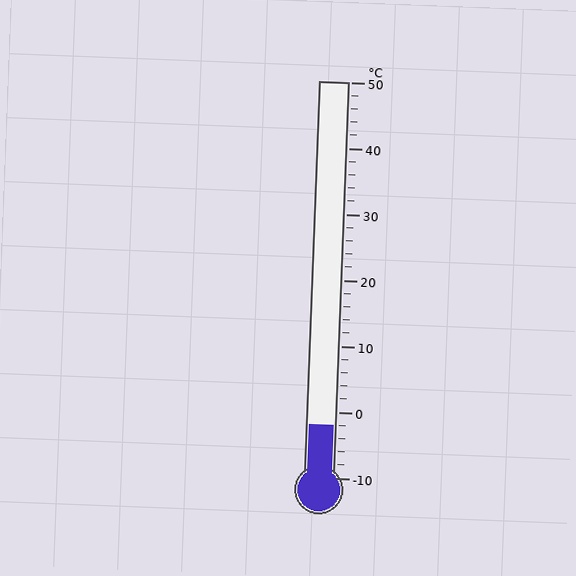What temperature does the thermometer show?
The thermometer shows approximately -2°C.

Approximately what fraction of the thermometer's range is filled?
The thermometer is filled to approximately 15% of its range.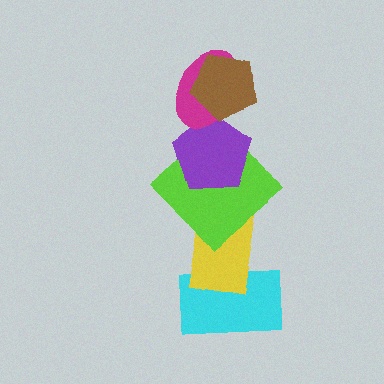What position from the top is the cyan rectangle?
The cyan rectangle is 6th from the top.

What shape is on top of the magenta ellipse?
The brown pentagon is on top of the magenta ellipse.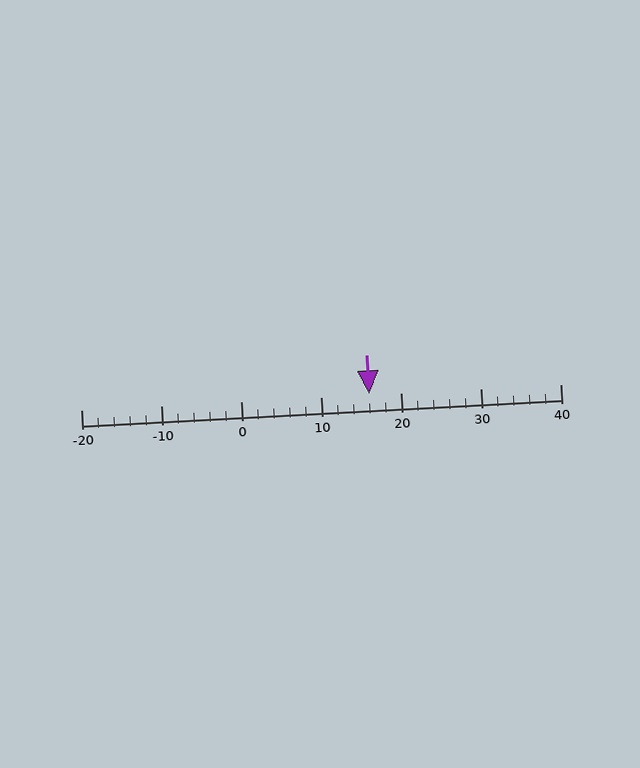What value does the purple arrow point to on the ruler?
The purple arrow points to approximately 16.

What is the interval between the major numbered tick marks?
The major tick marks are spaced 10 units apart.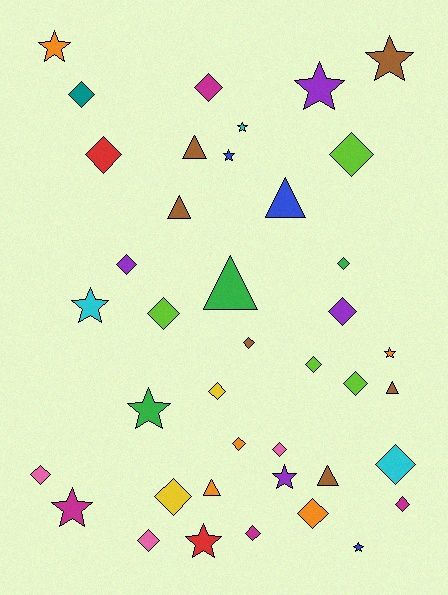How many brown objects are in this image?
There are 6 brown objects.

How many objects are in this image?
There are 40 objects.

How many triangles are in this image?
There are 7 triangles.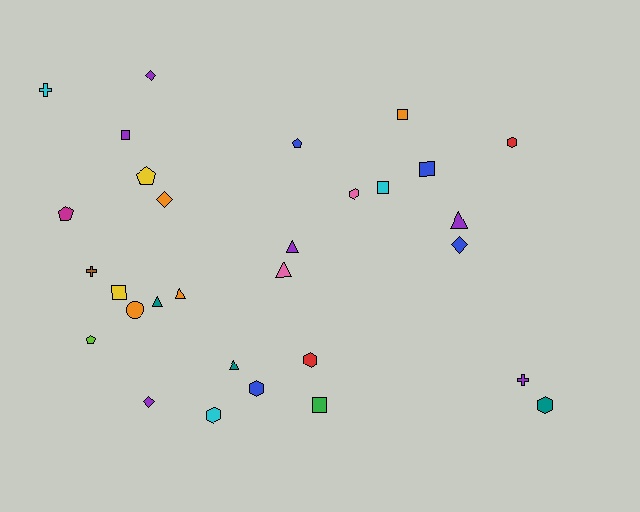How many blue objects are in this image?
There are 4 blue objects.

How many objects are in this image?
There are 30 objects.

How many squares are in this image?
There are 6 squares.